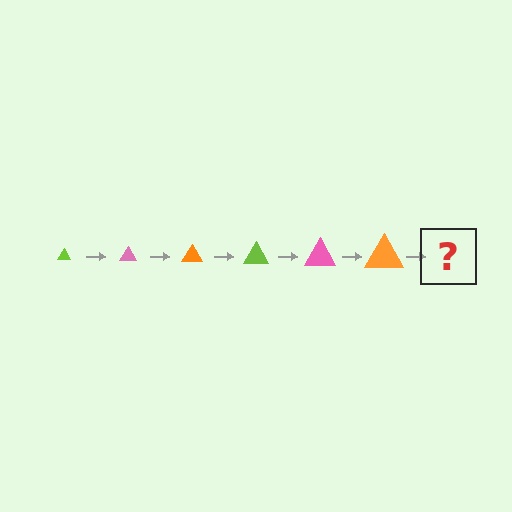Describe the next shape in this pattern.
It should be a lime triangle, larger than the previous one.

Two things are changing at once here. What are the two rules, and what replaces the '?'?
The two rules are that the triangle grows larger each step and the color cycles through lime, pink, and orange. The '?' should be a lime triangle, larger than the previous one.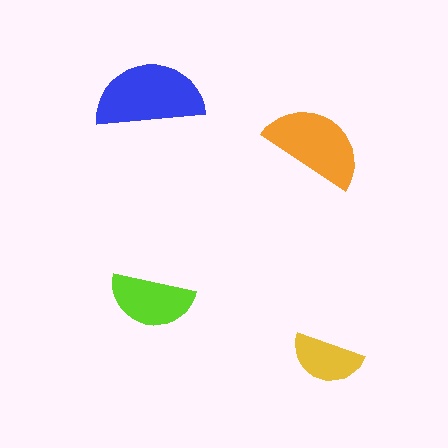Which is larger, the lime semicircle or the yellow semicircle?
The lime one.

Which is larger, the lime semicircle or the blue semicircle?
The blue one.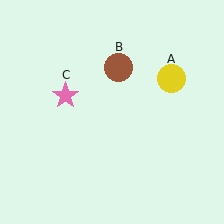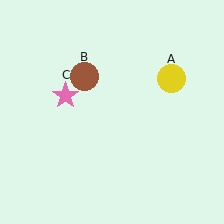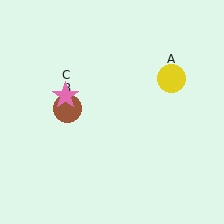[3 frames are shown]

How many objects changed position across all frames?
1 object changed position: brown circle (object B).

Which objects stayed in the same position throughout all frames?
Yellow circle (object A) and pink star (object C) remained stationary.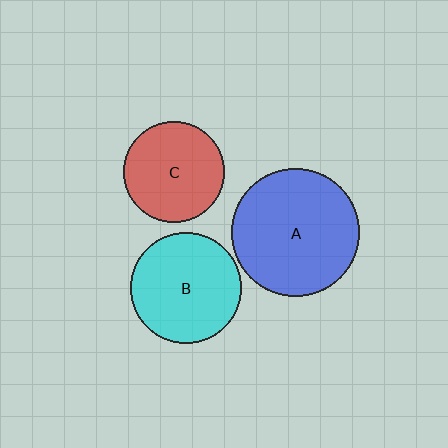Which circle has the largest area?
Circle A (blue).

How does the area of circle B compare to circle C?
Approximately 1.2 times.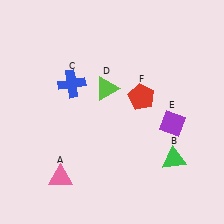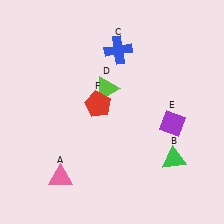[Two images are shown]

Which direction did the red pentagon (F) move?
The red pentagon (F) moved left.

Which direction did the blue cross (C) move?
The blue cross (C) moved right.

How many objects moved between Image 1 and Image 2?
2 objects moved between the two images.